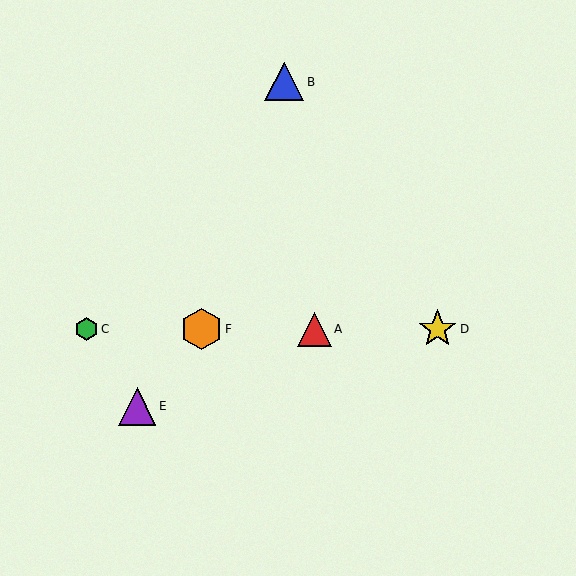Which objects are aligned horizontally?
Objects A, C, D, F are aligned horizontally.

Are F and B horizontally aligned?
No, F is at y≈329 and B is at y≈82.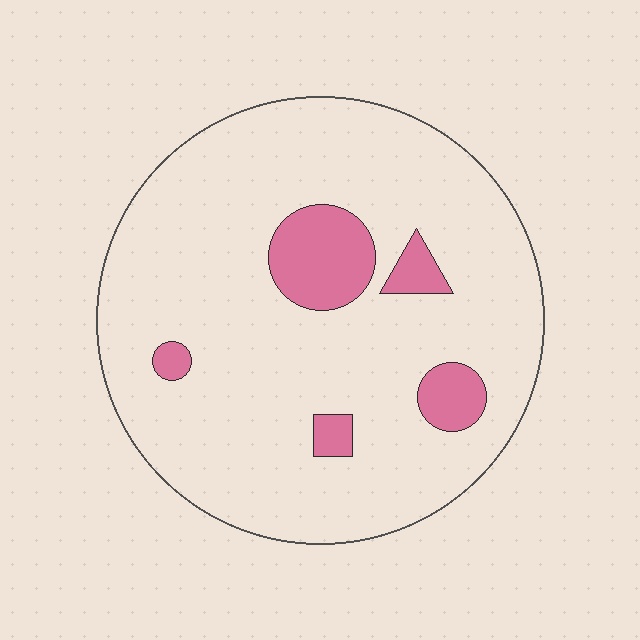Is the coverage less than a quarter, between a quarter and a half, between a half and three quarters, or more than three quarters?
Less than a quarter.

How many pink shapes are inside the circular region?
5.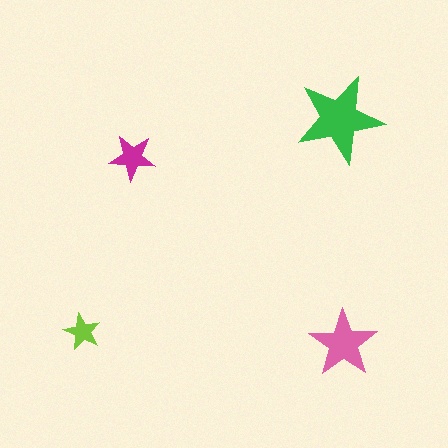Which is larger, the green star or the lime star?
The green one.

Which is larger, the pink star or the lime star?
The pink one.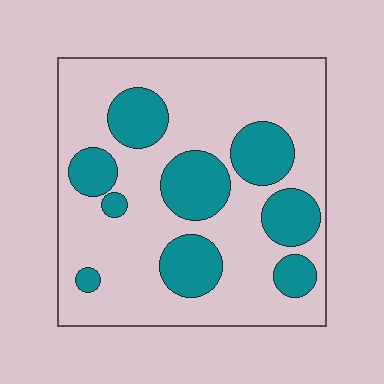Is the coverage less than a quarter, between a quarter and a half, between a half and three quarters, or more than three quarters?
Between a quarter and a half.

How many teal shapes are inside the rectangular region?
9.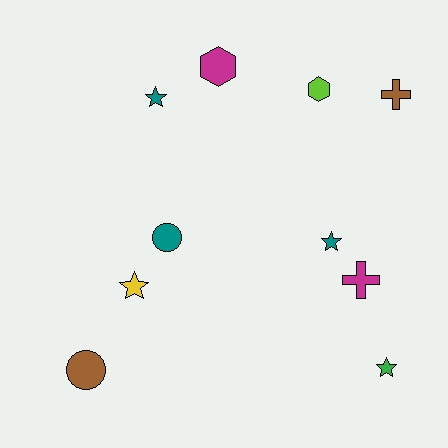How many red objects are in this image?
There are no red objects.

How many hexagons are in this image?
There are 2 hexagons.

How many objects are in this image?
There are 10 objects.